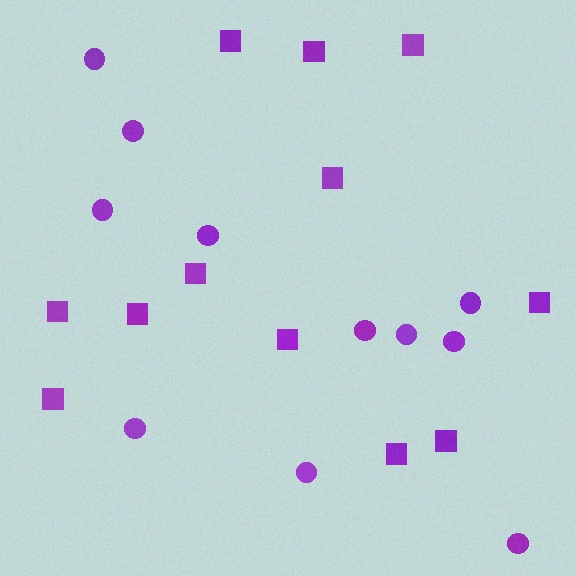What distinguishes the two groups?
There are 2 groups: one group of squares (12) and one group of circles (11).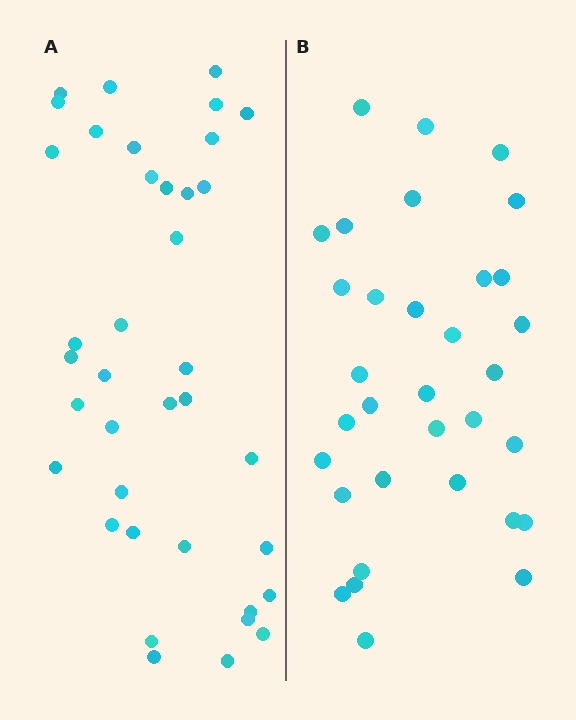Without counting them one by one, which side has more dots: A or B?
Region A (the left region) has more dots.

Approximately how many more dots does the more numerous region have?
Region A has about 5 more dots than region B.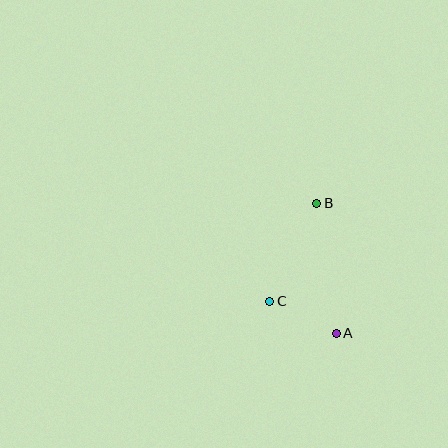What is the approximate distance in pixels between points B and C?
The distance between B and C is approximately 109 pixels.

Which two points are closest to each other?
Points A and C are closest to each other.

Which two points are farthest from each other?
Points A and B are farthest from each other.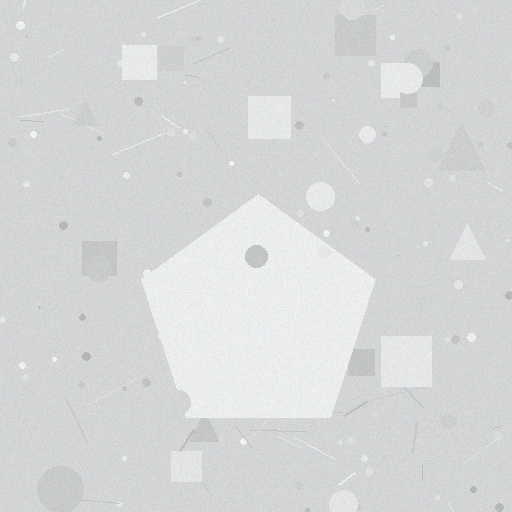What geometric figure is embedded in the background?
A pentagon is embedded in the background.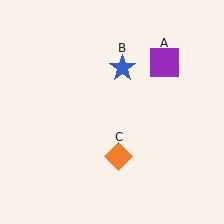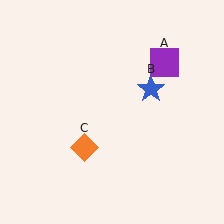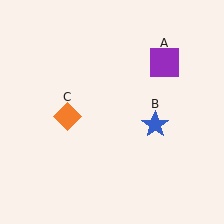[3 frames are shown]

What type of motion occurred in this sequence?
The blue star (object B), orange diamond (object C) rotated clockwise around the center of the scene.